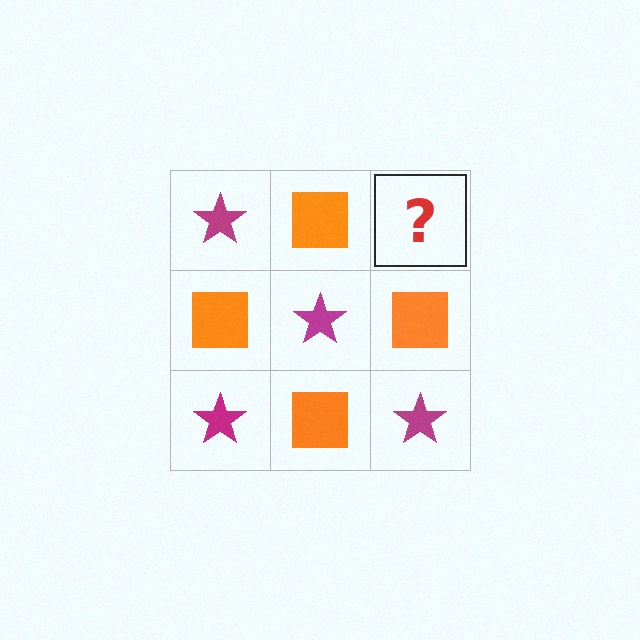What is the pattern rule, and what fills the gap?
The rule is that it alternates magenta star and orange square in a checkerboard pattern. The gap should be filled with a magenta star.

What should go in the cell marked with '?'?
The missing cell should contain a magenta star.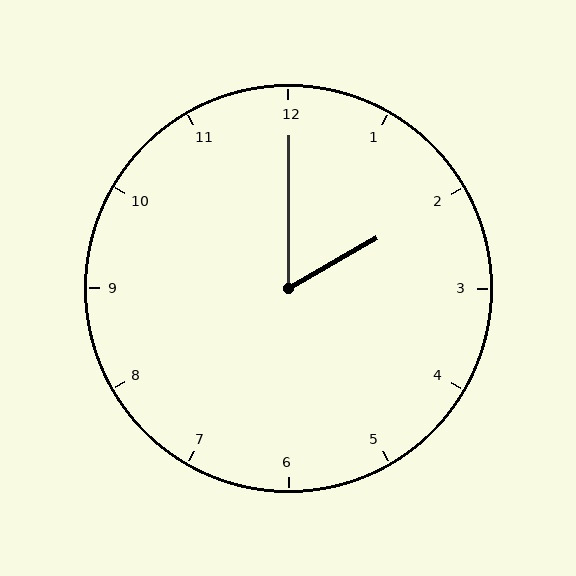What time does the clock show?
2:00.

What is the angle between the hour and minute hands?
Approximately 60 degrees.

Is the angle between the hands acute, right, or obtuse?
It is acute.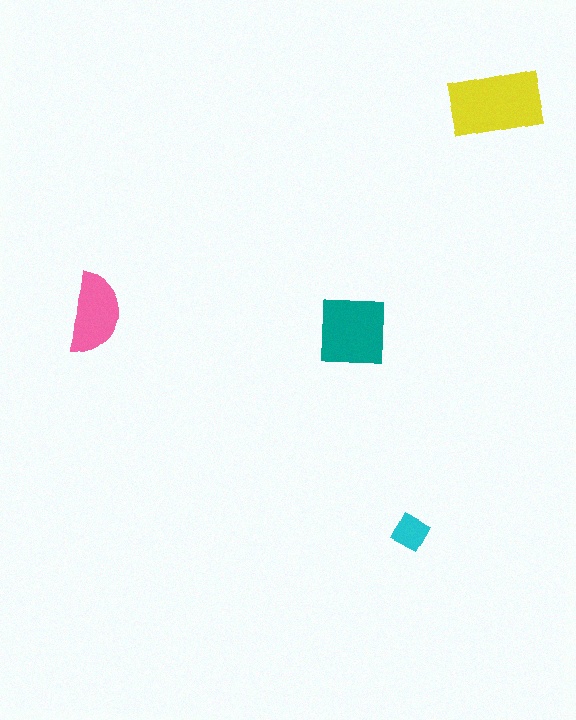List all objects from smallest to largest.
The cyan diamond, the pink semicircle, the teal square, the yellow rectangle.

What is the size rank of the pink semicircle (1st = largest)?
3rd.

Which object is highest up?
The yellow rectangle is topmost.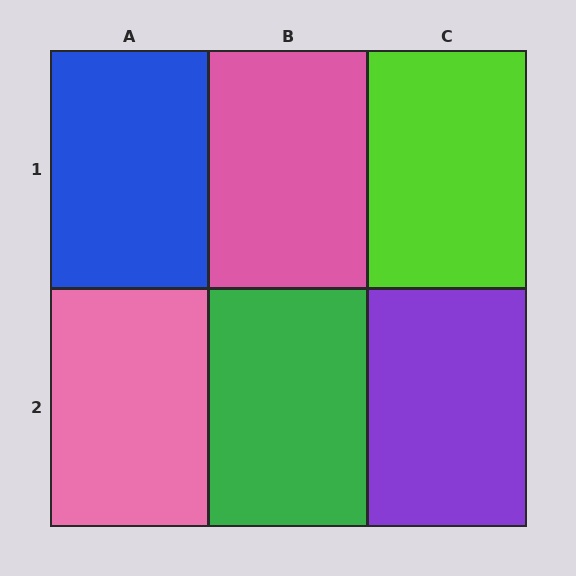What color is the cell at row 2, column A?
Pink.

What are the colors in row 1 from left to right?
Blue, pink, lime.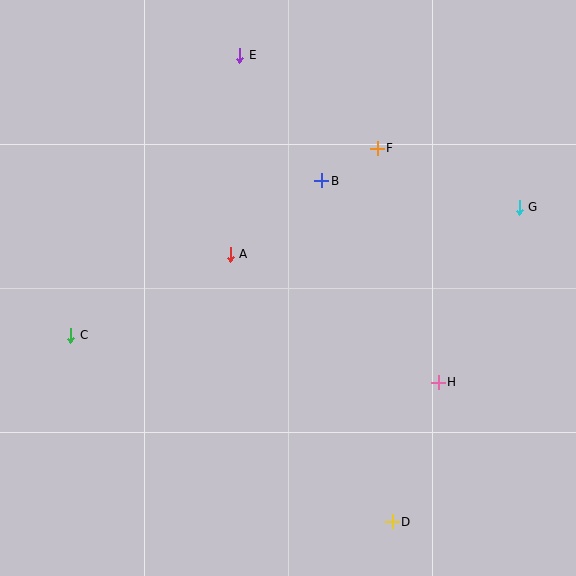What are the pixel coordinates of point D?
Point D is at (392, 522).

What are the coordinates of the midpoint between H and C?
The midpoint between H and C is at (254, 359).